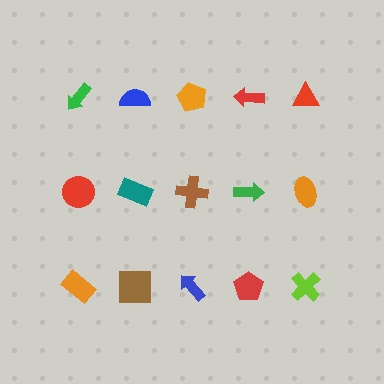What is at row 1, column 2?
A blue semicircle.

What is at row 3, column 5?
A lime cross.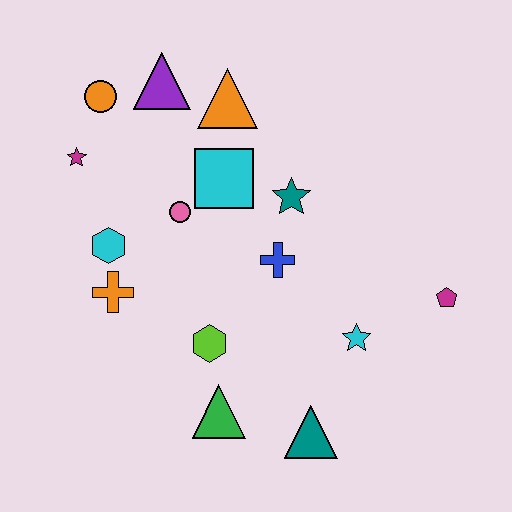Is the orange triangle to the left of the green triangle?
No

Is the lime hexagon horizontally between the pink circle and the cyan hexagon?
No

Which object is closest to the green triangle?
The lime hexagon is closest to the green triangle.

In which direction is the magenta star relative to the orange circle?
The magenta star is below the orange circle.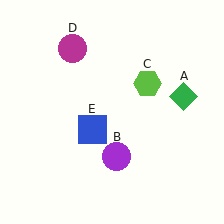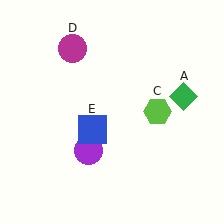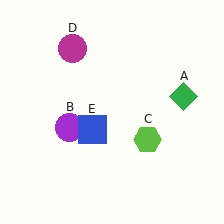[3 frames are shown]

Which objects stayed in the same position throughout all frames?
Green diamond (object A) and magenta circle (object D) and blue square (object E) remained stationary.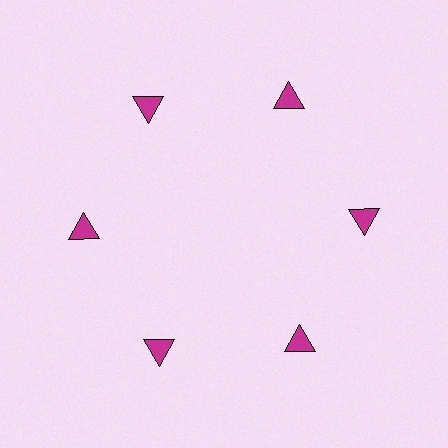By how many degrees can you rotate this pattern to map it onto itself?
The pattern maps onto itself every 60 degrees of rotation.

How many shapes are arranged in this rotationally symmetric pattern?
There are 6 shapes, arranged in 6 groups of 1.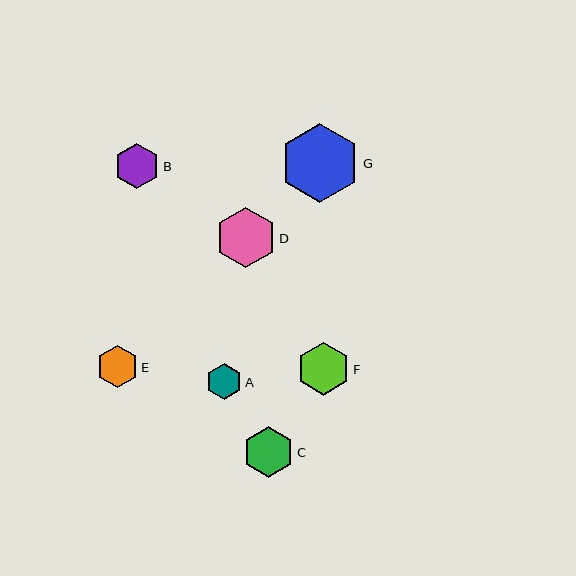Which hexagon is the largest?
Hexagon G is the largest with a size of approximately 80 pixels.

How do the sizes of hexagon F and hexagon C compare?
Hexagon F and hexagon C are approximately the same size.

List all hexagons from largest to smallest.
From largest to smallest: G, D, F, C, B, E, A.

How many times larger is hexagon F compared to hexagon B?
Hexagon F is approximately 1.2 times the size of hexagon B.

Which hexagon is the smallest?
Hexagon A is the smallest with a size of approximately 36 pixels.